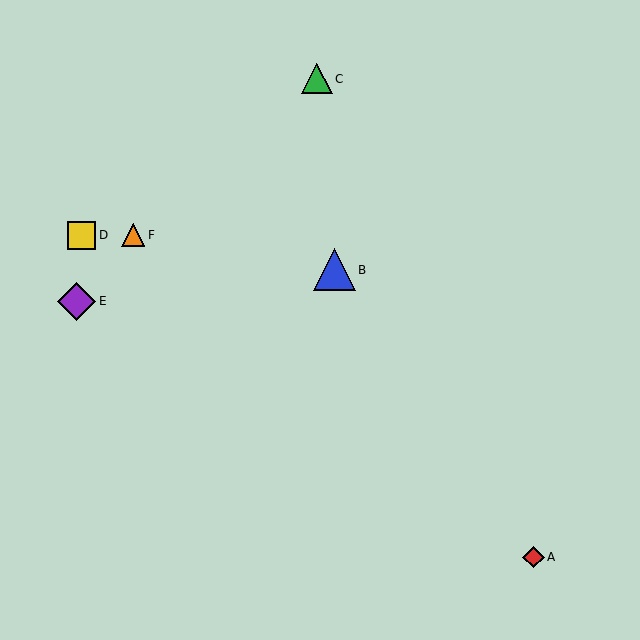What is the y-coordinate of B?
Object B is at y≈270.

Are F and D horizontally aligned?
Yes, both are at y≈235.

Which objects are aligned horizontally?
Objects D, F are aligned horizontally.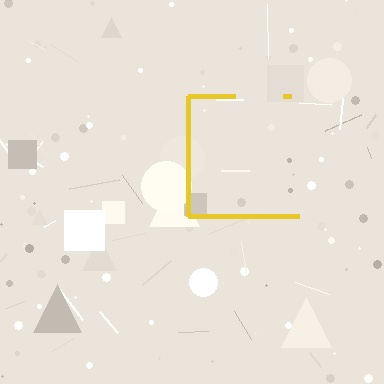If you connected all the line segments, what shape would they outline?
They would outline a square.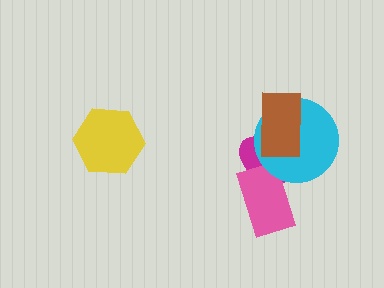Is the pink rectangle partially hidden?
Yes, it is partially covered by another shape.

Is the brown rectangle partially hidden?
No, no other shape covers it.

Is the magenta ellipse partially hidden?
Yes, it is partially covered by another shape.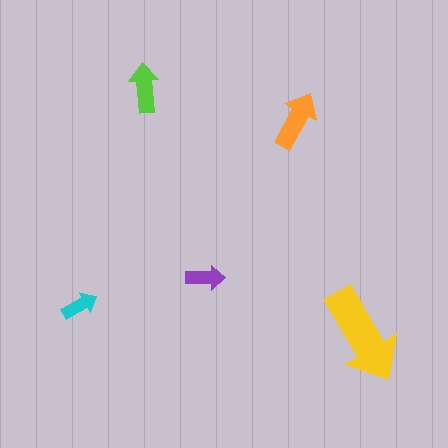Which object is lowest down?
The yellow arrow is bottommost.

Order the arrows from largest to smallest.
the yellow one, the orange one, the lime one, the purple one, the cyan one.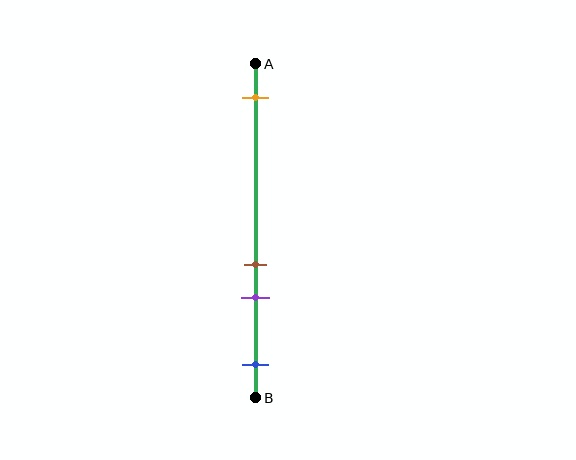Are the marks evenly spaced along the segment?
No, the marks are not evenly spaced.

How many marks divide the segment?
There are 4 marks dividing the segment.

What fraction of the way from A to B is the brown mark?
The brown mark is approximately 60% (0.6) of the way from A to B.